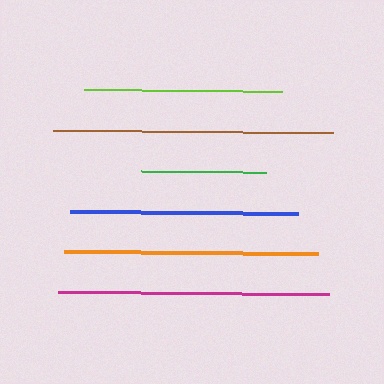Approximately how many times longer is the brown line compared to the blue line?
The brown line is approximately 1.2 times the length of the blue line.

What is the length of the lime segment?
The lime segment is approximately 198 pixels long.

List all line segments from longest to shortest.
From longest to shortest: brown, magenta, orange, blue, lime, green.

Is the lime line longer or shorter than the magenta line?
The magenta line is longer than the lime line.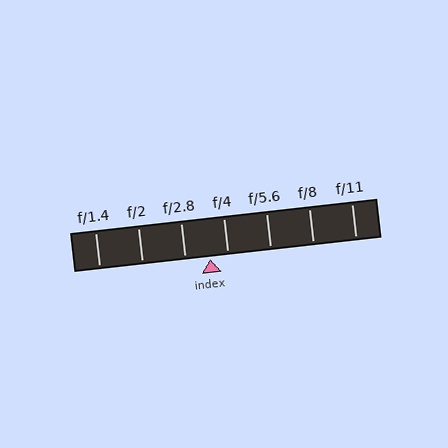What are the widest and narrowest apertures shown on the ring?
The widest aperture shown is f/1.4 and the narrowest is f/11.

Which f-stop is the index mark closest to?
The index mark is closest to f/4.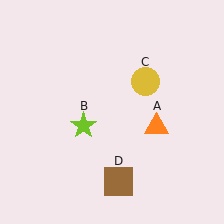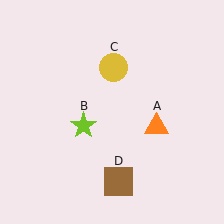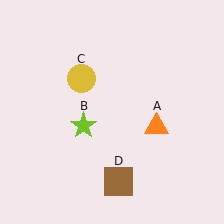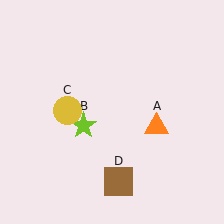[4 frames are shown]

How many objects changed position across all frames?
1 object changed position: yellow circle (object C).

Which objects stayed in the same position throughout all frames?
Orange triangle (object A) and lime star (object B) and brown square (object D) remained stationary.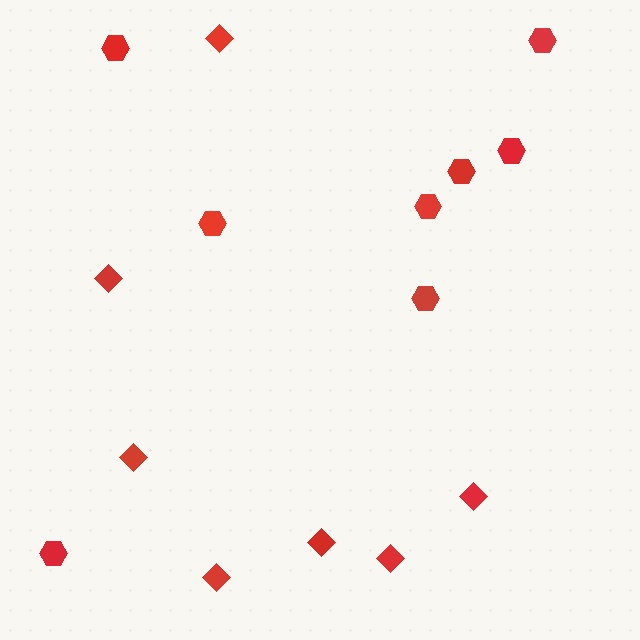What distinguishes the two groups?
There are 2 groups: one group of hexagons (8) and one group of diamonds (7).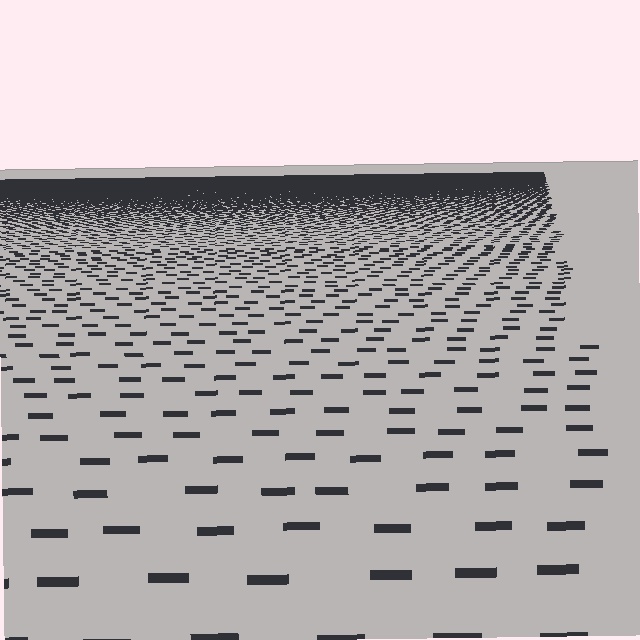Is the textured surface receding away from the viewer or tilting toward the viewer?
The surface is receding away from the viewer. Texture elements get smaller and denser toward the top.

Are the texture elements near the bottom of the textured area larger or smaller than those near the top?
Larger. Near the bottom, elements are closer to the viewer and appear at a bigger on-screen size.